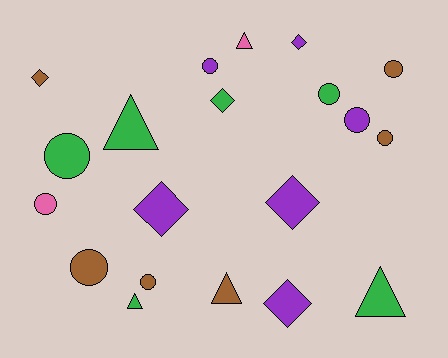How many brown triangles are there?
There is 1 brown triangle.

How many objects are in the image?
There are 20 objects.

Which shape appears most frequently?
Circle, with 9 objects.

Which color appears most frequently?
Brown, with 6 objects.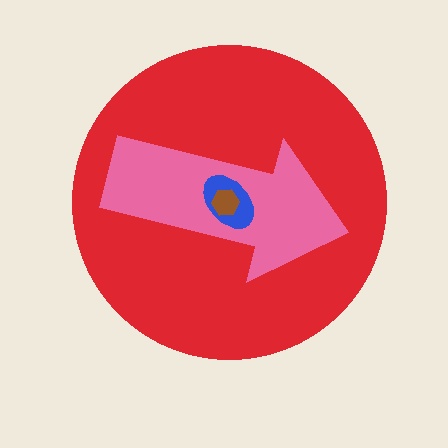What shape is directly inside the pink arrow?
The blue ellipse.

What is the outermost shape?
The red circle.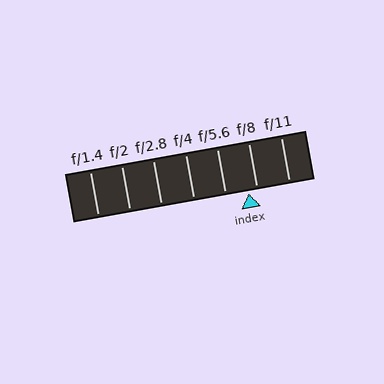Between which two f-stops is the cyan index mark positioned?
The index mark is between f/5.6 and f/8.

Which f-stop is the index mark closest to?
The index mark is closest to f/8.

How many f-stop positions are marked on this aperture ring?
There are 7 f-stop positions marked.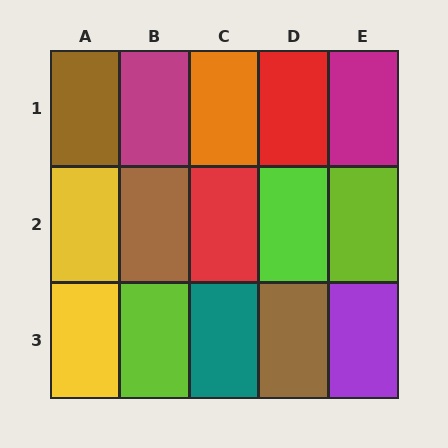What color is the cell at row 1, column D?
Red.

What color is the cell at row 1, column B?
Magenta.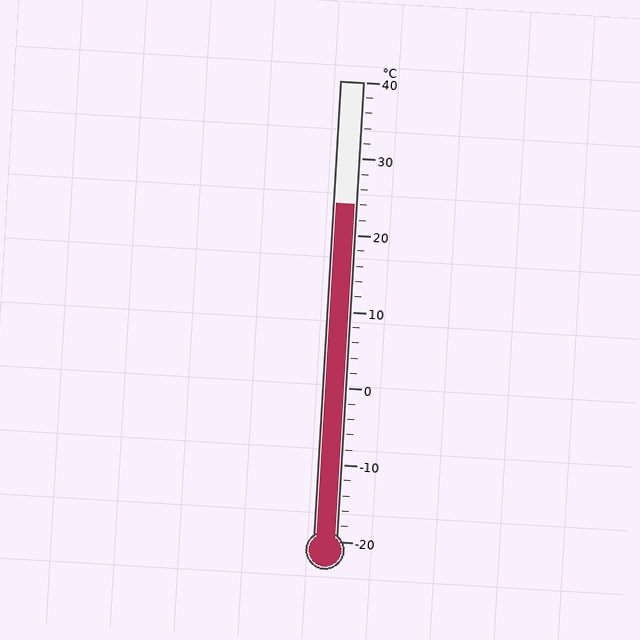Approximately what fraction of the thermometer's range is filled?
The thermometer is filled to approximately 75% of its range.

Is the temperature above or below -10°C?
The temperature is above -10°C.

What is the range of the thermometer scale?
The thermometer scale ranges from -20°C to 40°C.